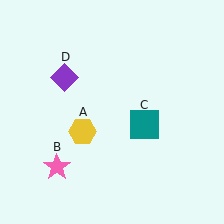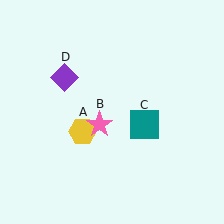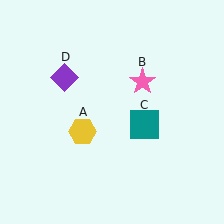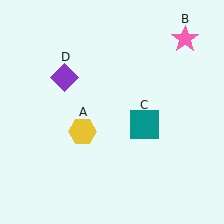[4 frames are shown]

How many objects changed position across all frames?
1 object changed position: pink star (object B).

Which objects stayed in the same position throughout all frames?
Yellow hexagon (object A) and teal square (object C) and purple diamond (object D) remained stationary.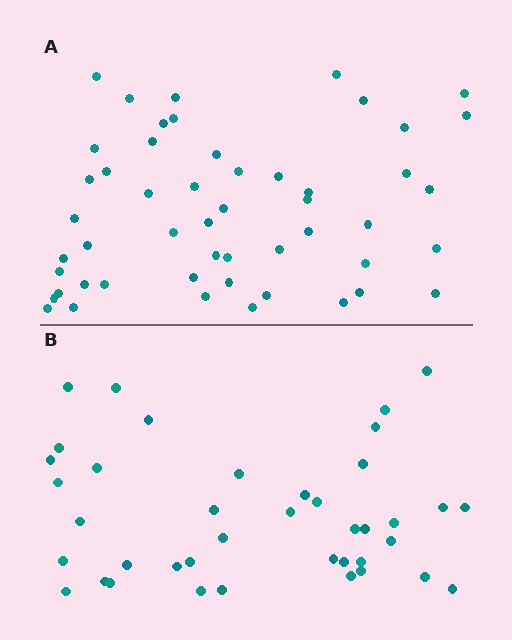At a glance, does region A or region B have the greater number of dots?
Region A (the top region) has more dots.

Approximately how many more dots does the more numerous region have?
Region A has roughly 12 or so more dots than region B.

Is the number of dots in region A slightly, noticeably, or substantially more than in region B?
Region A has noticeably more, but not dramatically so. The ratio is roughly 1.3 to 1.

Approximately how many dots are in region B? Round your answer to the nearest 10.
About 40 dots.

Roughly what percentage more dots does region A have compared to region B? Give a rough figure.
About 30% more.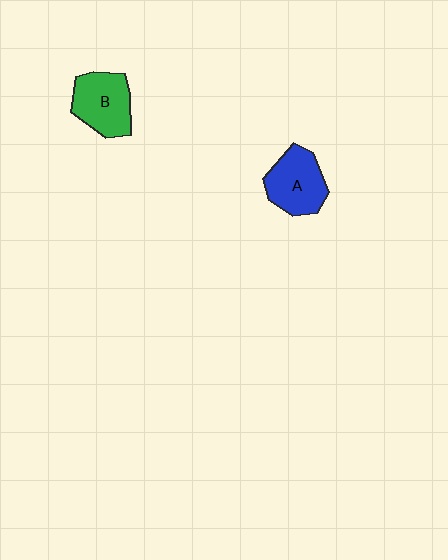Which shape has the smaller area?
Shape A (blue).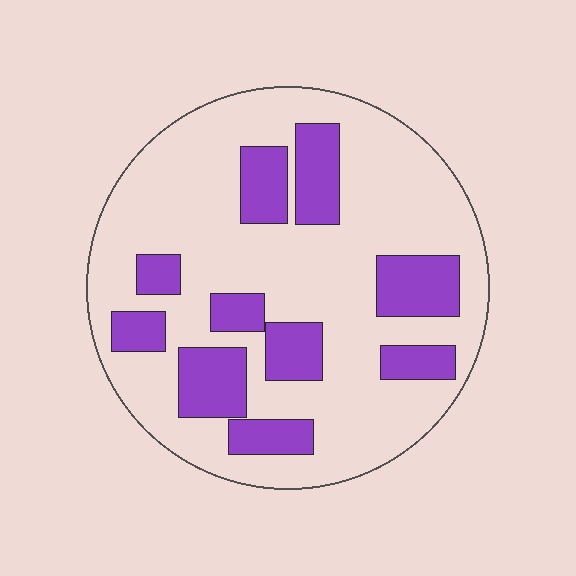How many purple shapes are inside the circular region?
10.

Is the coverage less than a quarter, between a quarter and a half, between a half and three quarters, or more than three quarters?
Between a quarter and a half.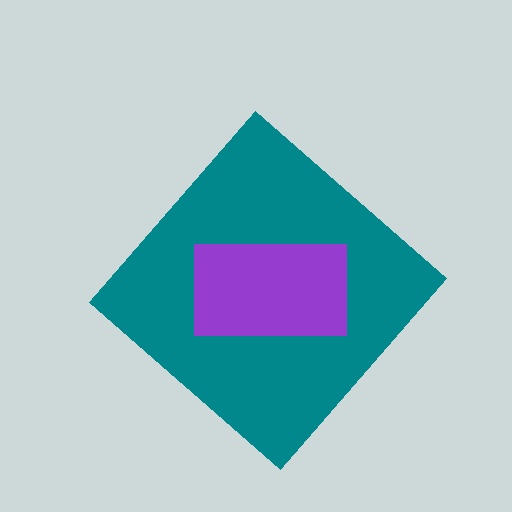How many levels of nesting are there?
2.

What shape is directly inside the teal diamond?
The purple rectangle.